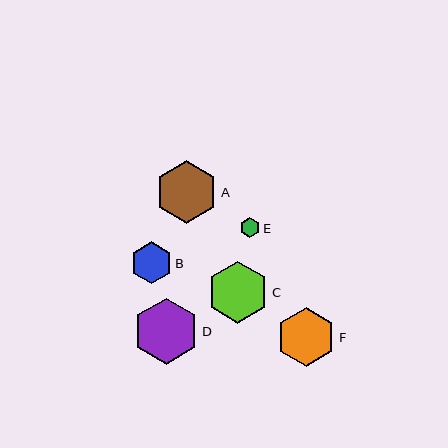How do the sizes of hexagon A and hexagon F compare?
Hexagon A and hexagon F are approximately the same size.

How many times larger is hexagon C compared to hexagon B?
Hexagon C is approximately 1.5 times the size of hexagon B.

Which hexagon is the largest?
Hexagon D is the largest with a size of approximately 66 pixels.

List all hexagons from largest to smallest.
From largest to smallest: D, A, C, F, B, E.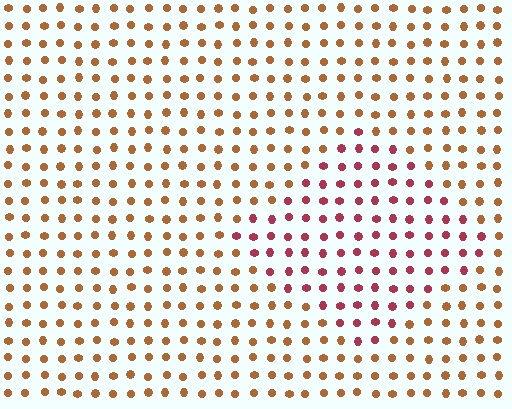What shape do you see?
I see a diamond.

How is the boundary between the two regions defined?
The boundary is defined purely by a slight shift in hue (about 40 degrees). Spacing, size, and orientation are identical on both sides.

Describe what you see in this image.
The image is filled with small brown elements in a uniform arrangement. A diamond-shaped region is visible where the elements are tinted to a slightly different hue, forming a subtle color boundary.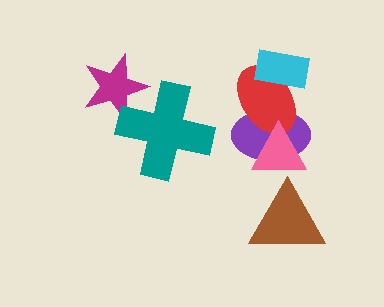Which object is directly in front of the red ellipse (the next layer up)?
The cyan rectangle is directly in front of the red ellipse.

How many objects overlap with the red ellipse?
3 objects overlap with the red ellipse.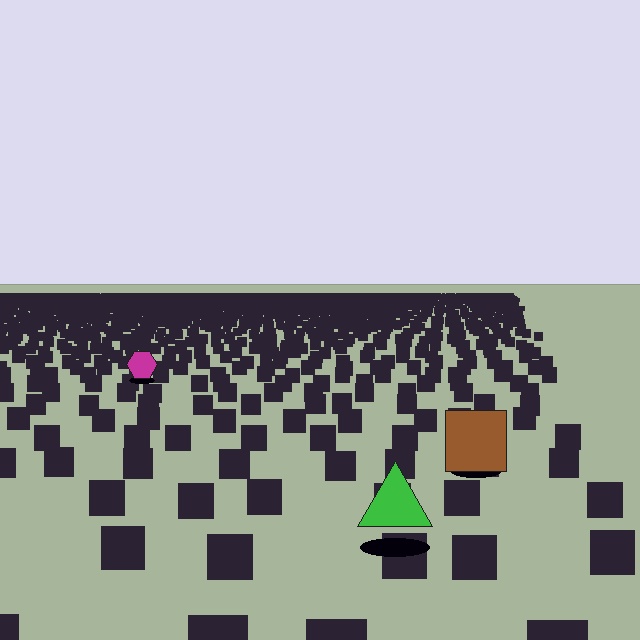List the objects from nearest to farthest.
From nearest to farthest: the green triangle, the brown square, the magenta hexagon.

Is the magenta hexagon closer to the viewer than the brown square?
No. The brown square is closer — you can tell from the texture gradient: the ground texture is coarser near it.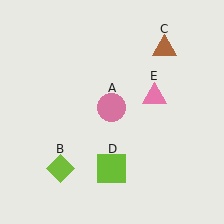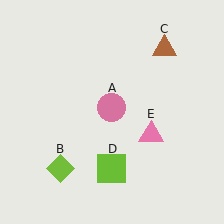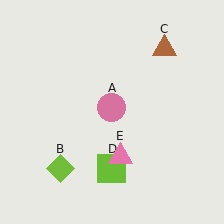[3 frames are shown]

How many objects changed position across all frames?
1 object changed position: pink triangle (object E).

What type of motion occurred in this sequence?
The pink triangle (object E) rotated clockwise around the center of the scene.